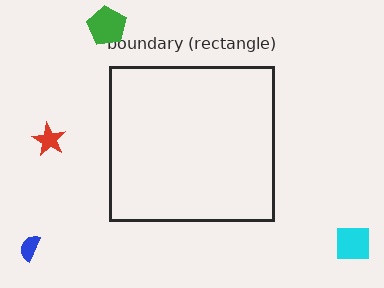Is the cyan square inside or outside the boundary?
Outside.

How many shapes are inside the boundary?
0 inside, 4 outside.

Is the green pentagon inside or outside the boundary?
Outside.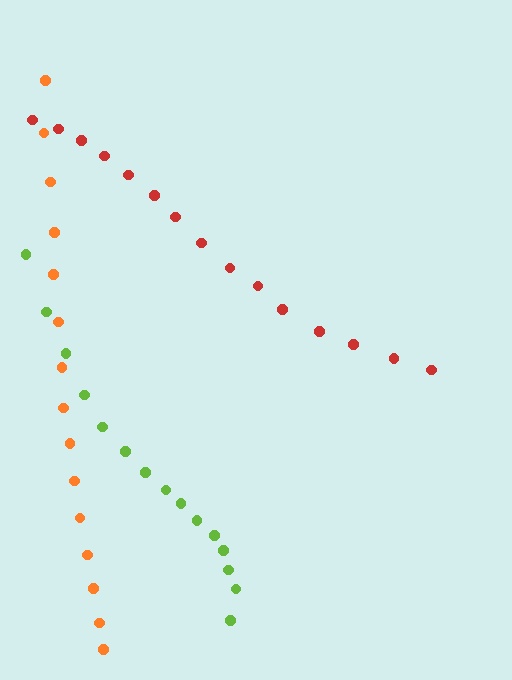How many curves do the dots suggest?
There are 3 distinct paths.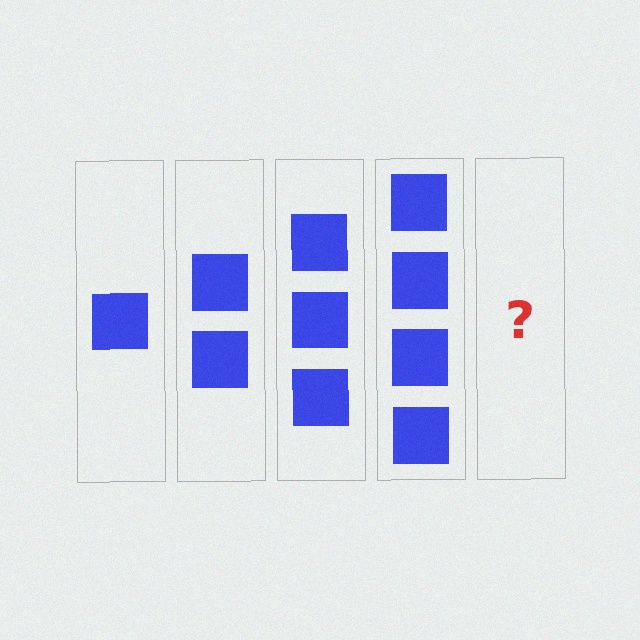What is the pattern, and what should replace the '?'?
The pattern is that each step adds one more square. The '?' should be 5 squares.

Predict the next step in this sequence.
The next step is 5 squares.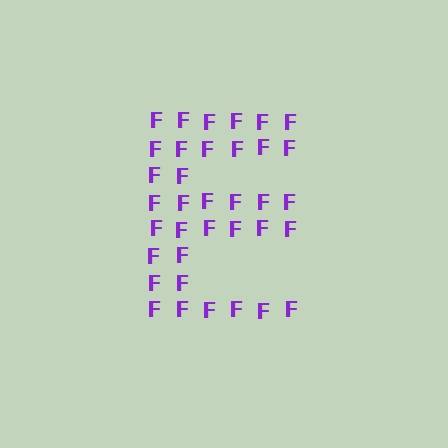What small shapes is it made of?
It is made of small letter F's.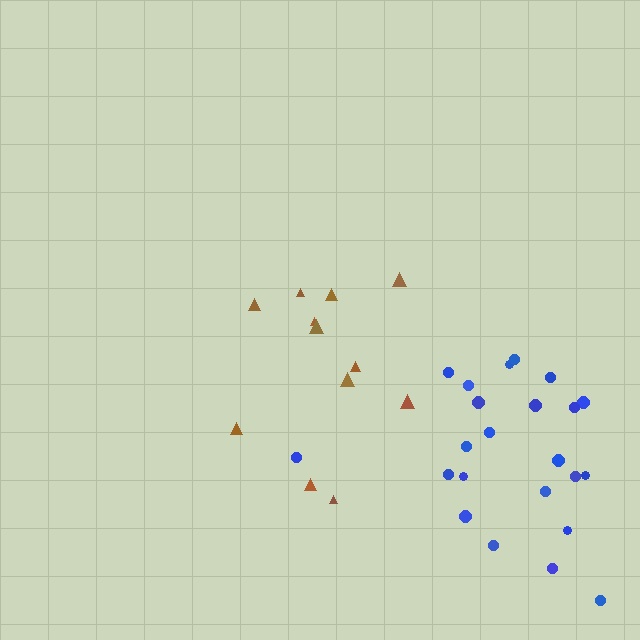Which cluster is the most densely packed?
Blue.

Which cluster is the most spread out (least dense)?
Brown.